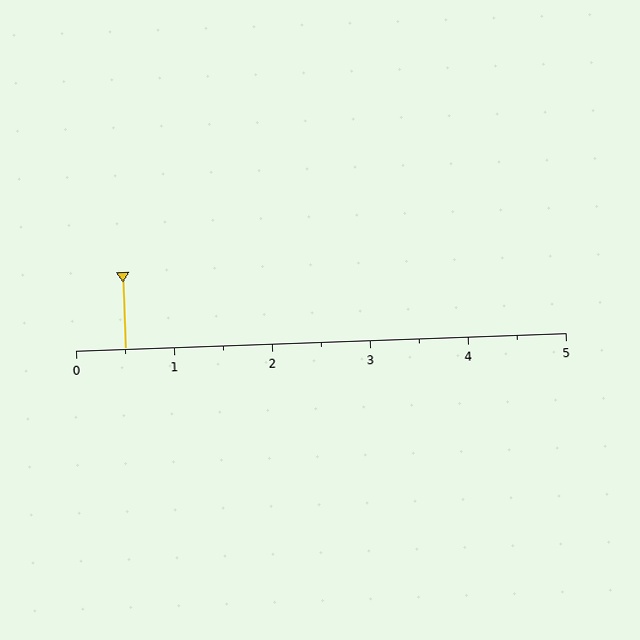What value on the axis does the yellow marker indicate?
The marker indicates approximately 0.5.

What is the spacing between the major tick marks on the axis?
The major ticks are spaced 1 apart.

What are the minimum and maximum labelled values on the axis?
The axis runs from 0 to 5.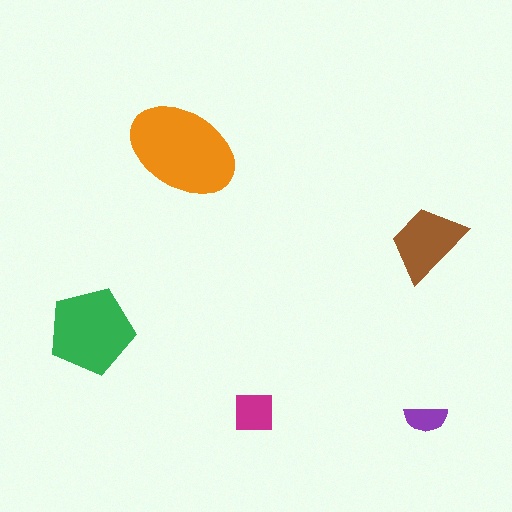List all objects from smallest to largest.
The purple semicircle, the magenta square, the brown trapezoid, the green pentagon, the orange ellipse.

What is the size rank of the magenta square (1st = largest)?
4th.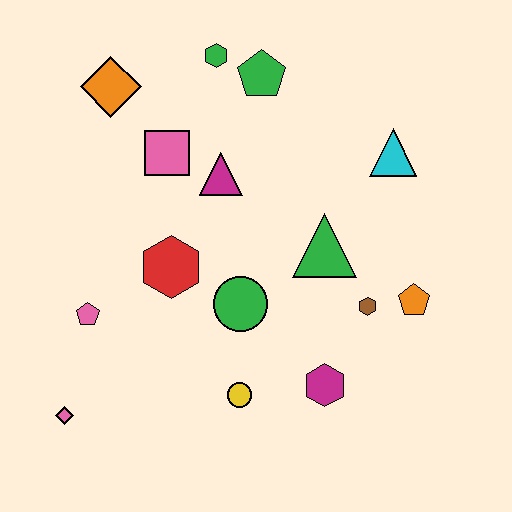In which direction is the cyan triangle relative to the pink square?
The cyan triangle is to the right of the pink square.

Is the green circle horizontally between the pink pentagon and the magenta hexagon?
Yes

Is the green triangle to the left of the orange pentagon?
Yes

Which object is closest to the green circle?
The red hexagon is closest to the green circle.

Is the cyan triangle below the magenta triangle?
No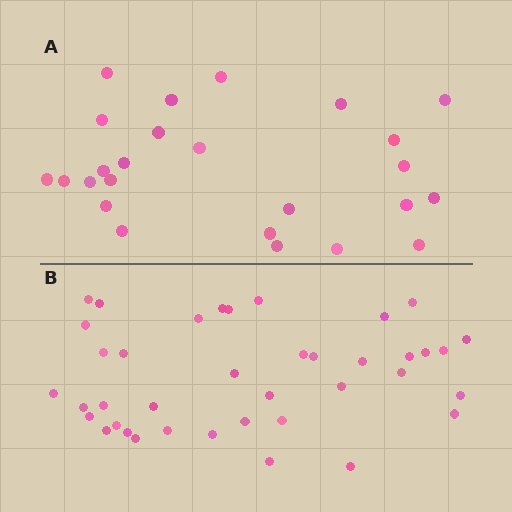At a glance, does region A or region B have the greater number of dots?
Region B (the bottom region) has more dots.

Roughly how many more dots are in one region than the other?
Region B has approximately 15 more dots than region A.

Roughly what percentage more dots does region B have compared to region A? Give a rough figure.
About 55% more.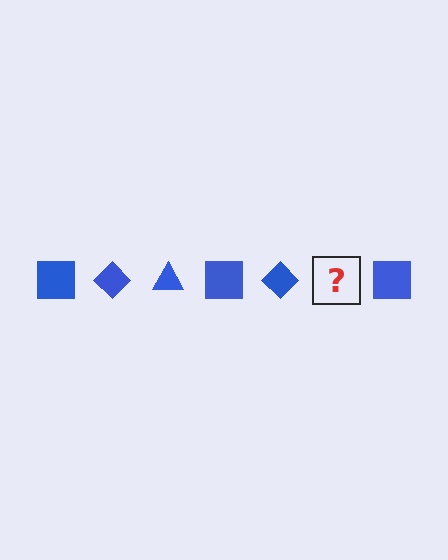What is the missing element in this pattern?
The missing element is a blue triangle.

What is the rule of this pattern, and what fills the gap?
The rule is that the pattern cycles through square, diamond, triangle shapes in blue. The gap should be filled with a blue triangle.